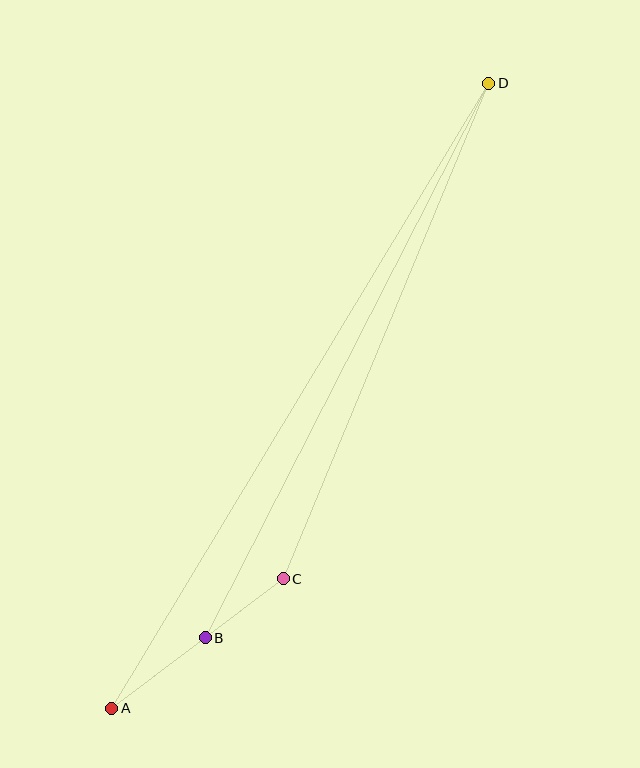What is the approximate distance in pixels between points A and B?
The distance between A and B is approximately 117 pixels.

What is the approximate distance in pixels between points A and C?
The distance between A and C is approximately 215 pixels.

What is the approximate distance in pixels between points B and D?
The distance between B and D is approximately 623 pixels.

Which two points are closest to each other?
Points B and C are closest to each other.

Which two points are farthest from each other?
Points A and D are farthest from each other.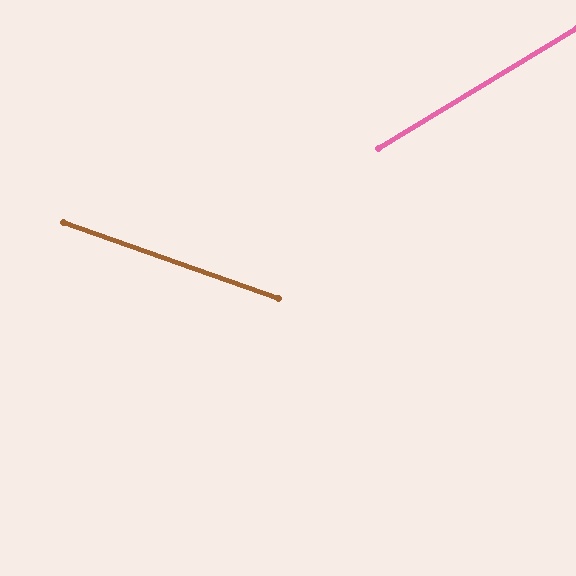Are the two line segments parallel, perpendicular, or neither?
Neither parallel nor perpendicular — they differ by about 51°.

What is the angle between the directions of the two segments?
Approximately 51 degrees.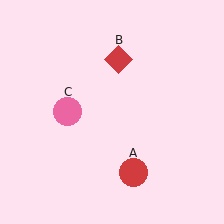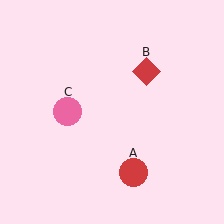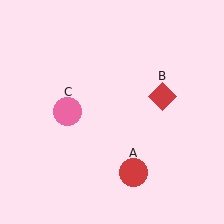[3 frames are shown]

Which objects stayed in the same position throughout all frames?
Red circle (object A) and pink circle (object C) remained stationary.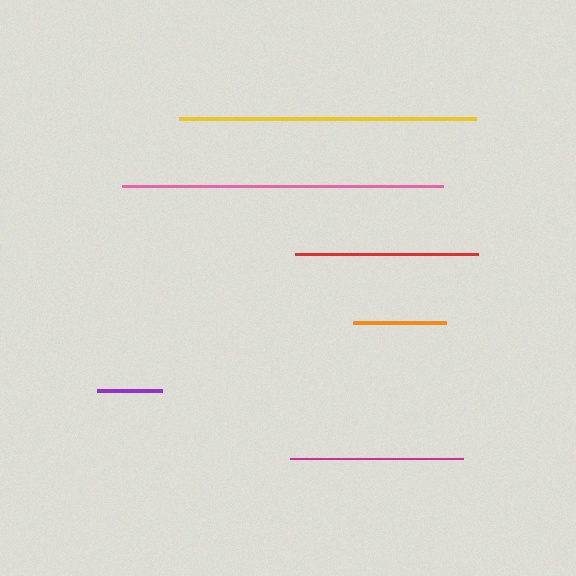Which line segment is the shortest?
The purple line is the shortest at approximately 65 pixels.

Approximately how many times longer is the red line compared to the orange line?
The red line is approximately 2.0 times the length of the orange line.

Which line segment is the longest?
The pink line is the longest at approximately 321 pixels.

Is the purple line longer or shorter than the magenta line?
The magenta line is longer than the purple line.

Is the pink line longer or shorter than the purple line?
The pink line is longer than the purple line.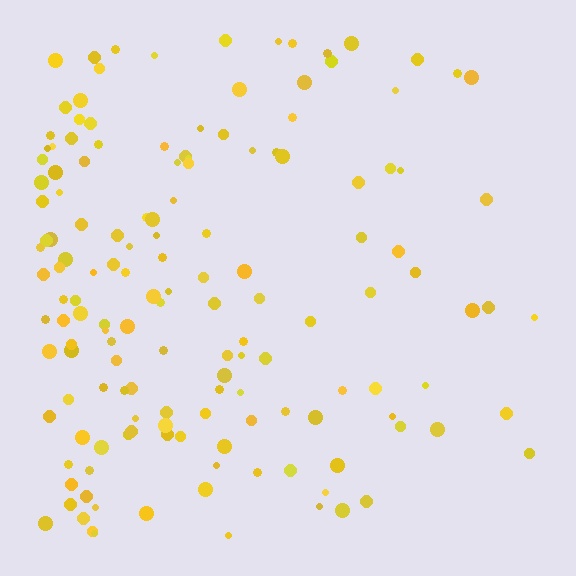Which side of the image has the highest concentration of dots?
The left.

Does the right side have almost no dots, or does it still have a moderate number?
Still a moderate number, just noticeably fewer than the left.